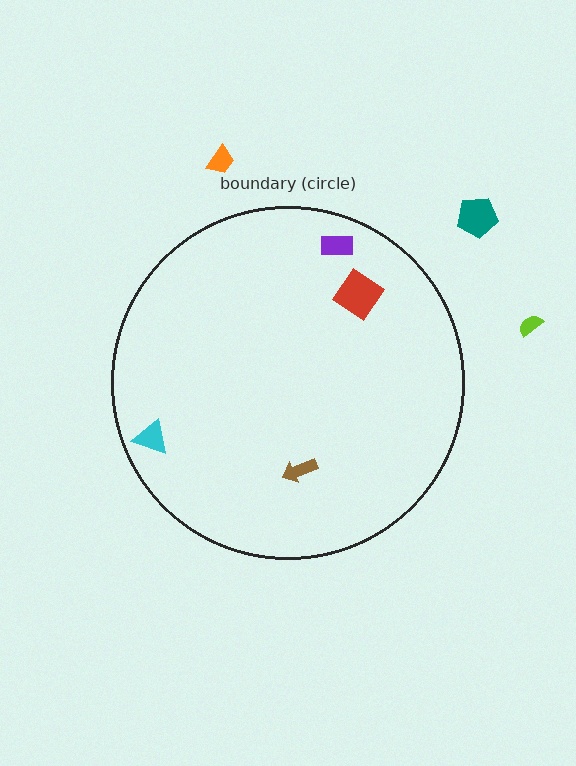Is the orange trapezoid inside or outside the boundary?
Outside.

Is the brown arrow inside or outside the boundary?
Inside.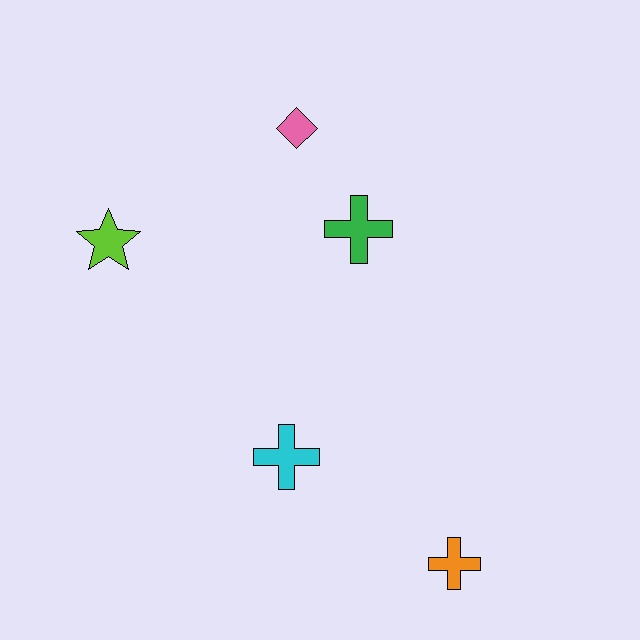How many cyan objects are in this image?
There is 1 cyan object.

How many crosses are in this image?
There are 3 crosses.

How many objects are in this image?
There are 5 objects.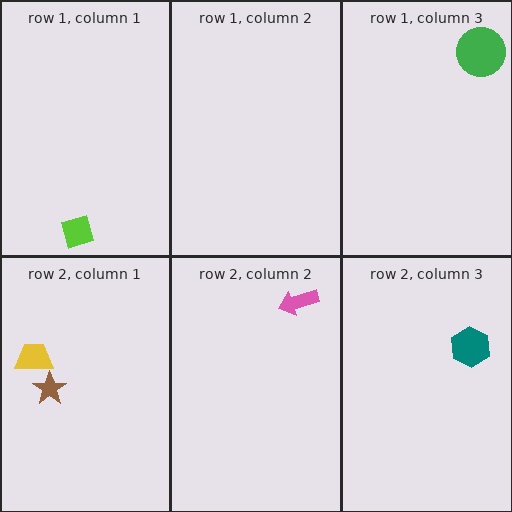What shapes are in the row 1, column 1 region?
The lime diamond.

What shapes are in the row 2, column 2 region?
The pink arrow.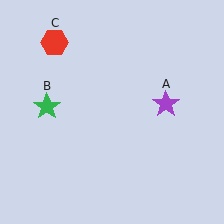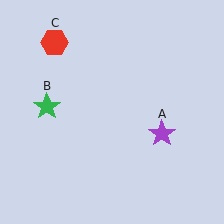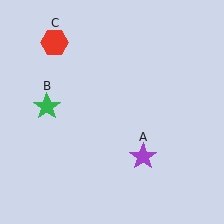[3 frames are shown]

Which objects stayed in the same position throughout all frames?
Green star (object B) and red hexagon (object C) remained stationary.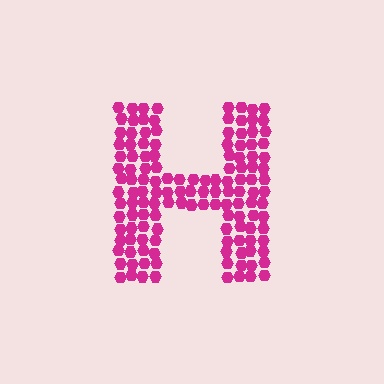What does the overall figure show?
The overall figure shows the letter H.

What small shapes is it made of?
It is made of small hexagons.